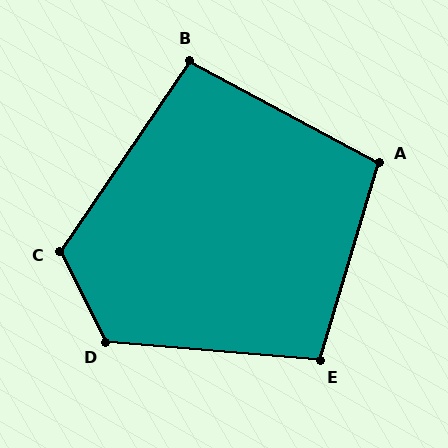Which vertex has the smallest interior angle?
B, at approximately 96 degrees.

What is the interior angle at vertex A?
Approximately 102 degrees (obtuse).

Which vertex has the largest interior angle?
D, at approximately 122 degrees.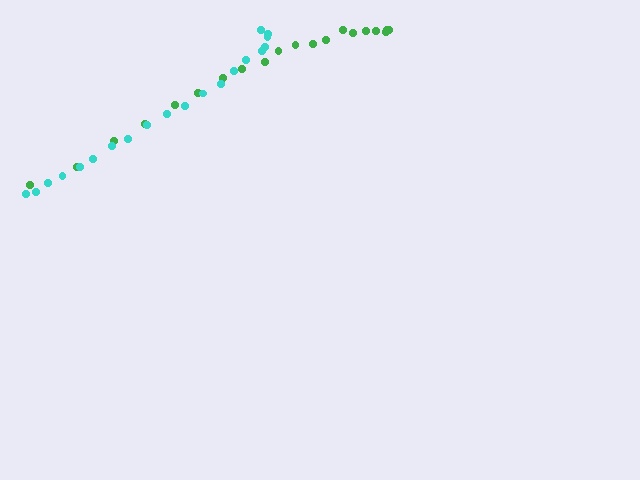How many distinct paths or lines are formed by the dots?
There are 2 distinct paths.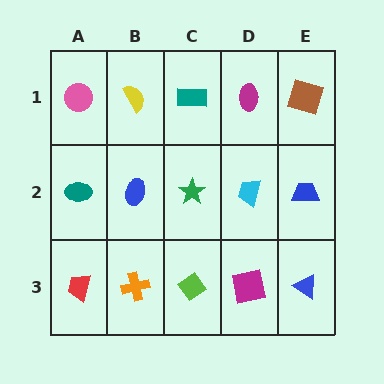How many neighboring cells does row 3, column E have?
2.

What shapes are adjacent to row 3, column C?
A green star (row 2, column C), an orange cross (row 3, column B), a magenta square (row 3, column D).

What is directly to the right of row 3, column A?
An orange cross.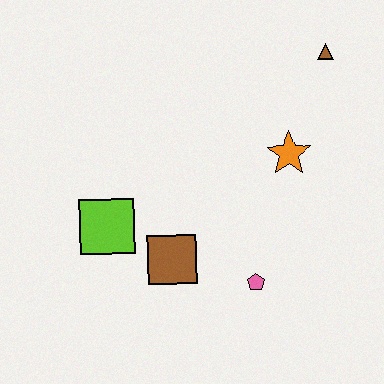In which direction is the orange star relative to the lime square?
The orange star is to the right of the lime square.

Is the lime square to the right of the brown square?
No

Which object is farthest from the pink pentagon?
The brown triangle is farthest from the pink pentagon.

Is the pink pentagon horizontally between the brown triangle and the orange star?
No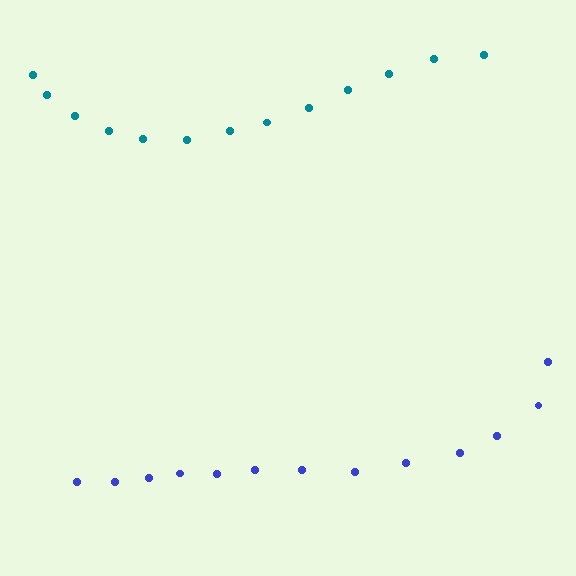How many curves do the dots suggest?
There are 2 distinct paths.